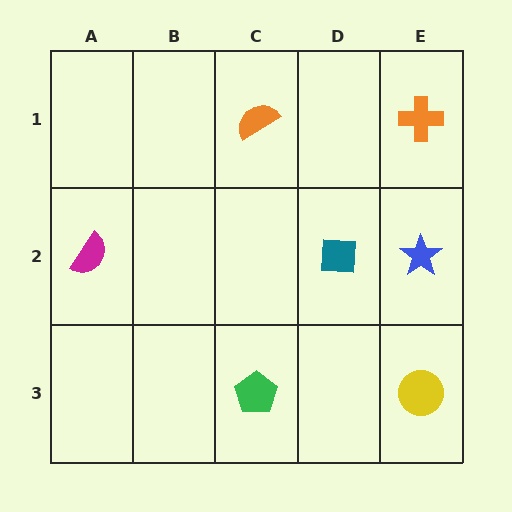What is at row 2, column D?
A teal square.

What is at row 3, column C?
A green pentagon.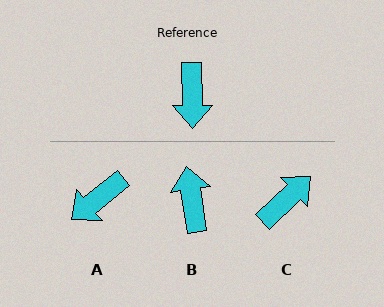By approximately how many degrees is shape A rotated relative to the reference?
Approximately 52 degrees clockwise.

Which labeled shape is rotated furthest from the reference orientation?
B, about 172 degrees away.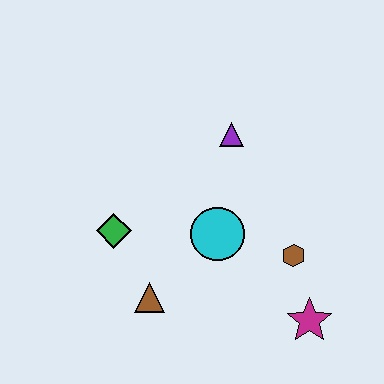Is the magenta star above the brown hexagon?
No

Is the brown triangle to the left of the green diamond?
No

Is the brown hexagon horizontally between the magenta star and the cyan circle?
Yes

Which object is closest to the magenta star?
The brown hexagon is closest to the magenta star.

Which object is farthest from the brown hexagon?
The green diamond is farthest from the brown hexagon.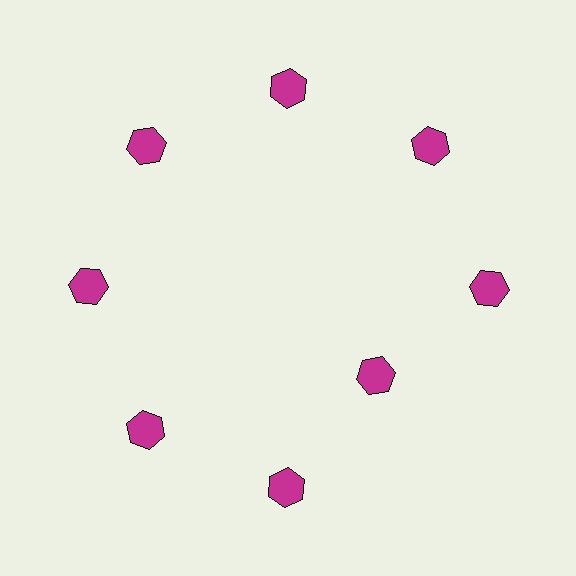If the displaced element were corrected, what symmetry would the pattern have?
It would have 8-fold rotational symmetry — the pattern would map onto itself every 45 degrees.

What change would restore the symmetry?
The symmetry would be restored by moving it outward, back onto the ring so that all 8 hexagons sit at equal angles and equal distance from the center.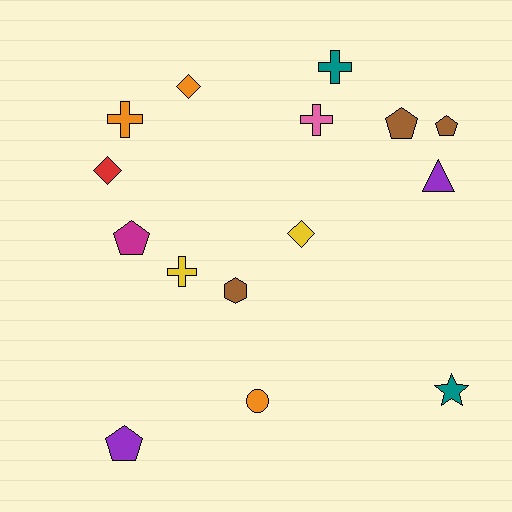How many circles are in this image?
There is 1 circle.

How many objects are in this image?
There are 15 objects.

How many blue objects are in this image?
There are no blue objects.